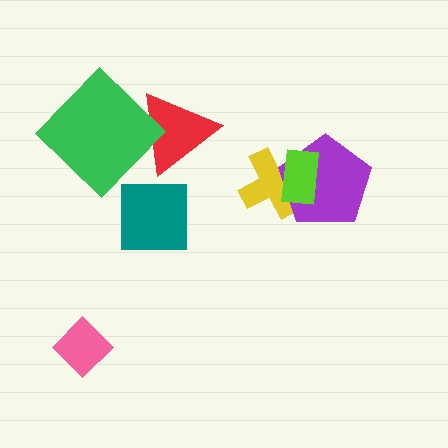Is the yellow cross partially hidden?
Yes, it is partially covered by another shape.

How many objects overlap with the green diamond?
1 object overlaps with the green diamond.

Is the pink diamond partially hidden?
No, no other shape covers it.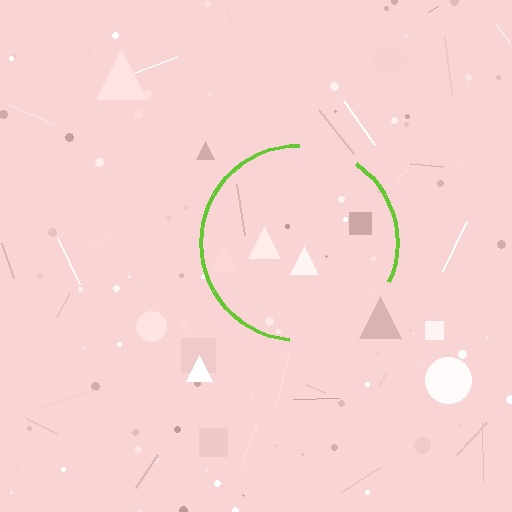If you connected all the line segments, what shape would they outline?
They would outline a circle.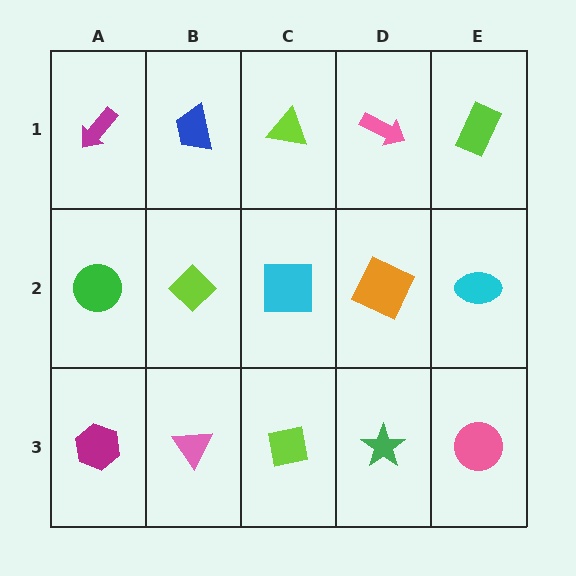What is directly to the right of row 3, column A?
A pink triangle.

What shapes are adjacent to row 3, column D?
An orange square (row 2, column D), a lime square (row 3, column C), a pink circle (row 3, column E).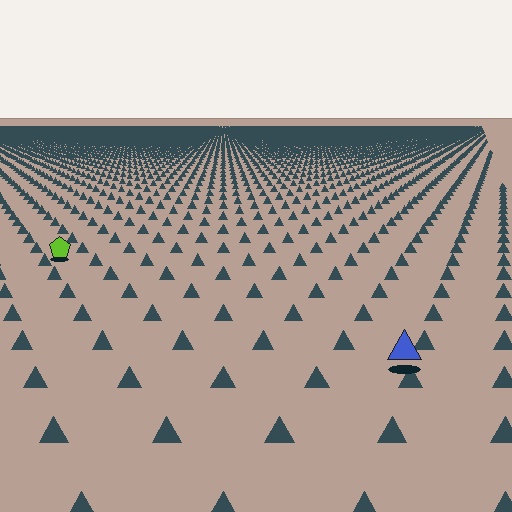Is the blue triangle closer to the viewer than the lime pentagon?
Yes. The blue triangle is closer — you can tell from the texture gradient: the ground texture is coarser near it.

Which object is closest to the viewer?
The blue triangle is closest. The texture marks near it are larger and more spread out.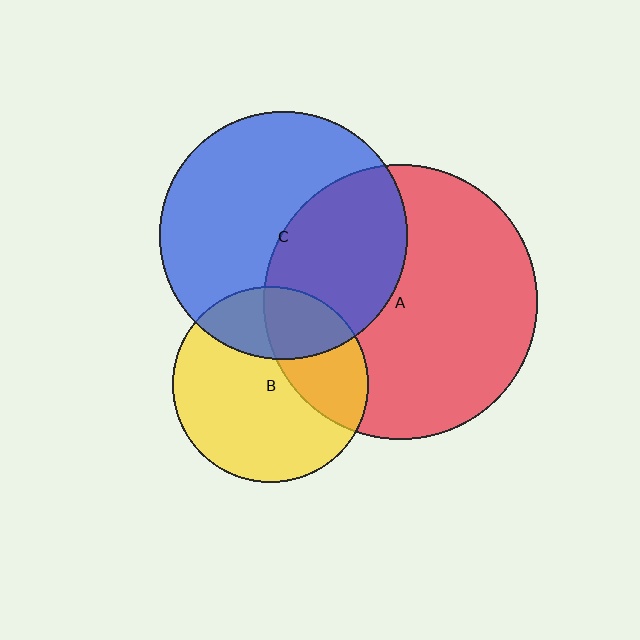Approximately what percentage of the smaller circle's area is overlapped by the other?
Approximately 25%.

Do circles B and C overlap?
Yes.